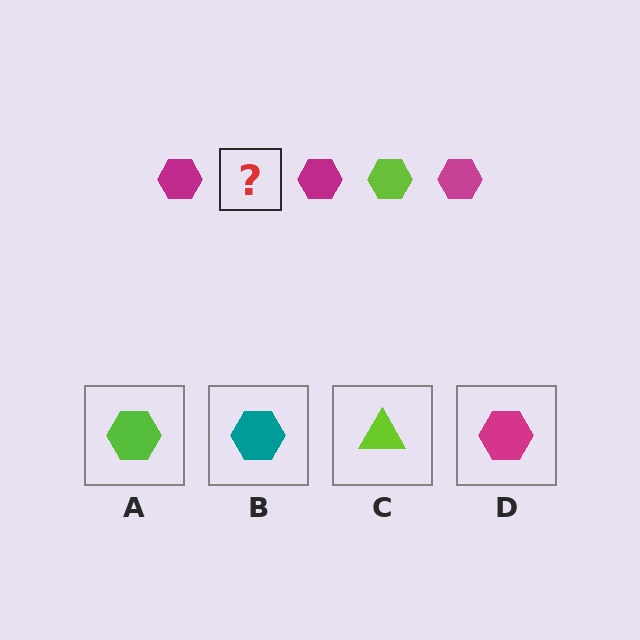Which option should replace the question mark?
Option A.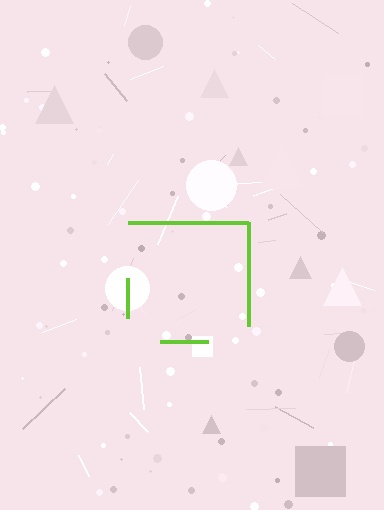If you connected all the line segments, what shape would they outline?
They would outline a square.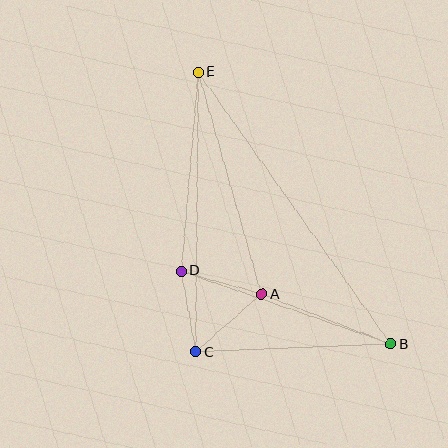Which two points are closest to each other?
Points C and D are closest to each other.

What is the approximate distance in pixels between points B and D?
The distance between B and D is approximately 222 pixels.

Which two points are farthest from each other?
Points B and E are farthest from each other.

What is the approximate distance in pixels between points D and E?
The distance between D and E is approximately 200 pixels.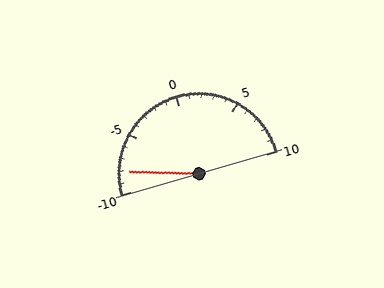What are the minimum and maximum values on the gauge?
The gauge ranges from -10 to 10.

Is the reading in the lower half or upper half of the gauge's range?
The reading is in the lower half of the range (-10 to 10).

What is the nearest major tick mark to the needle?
The nearest major tick mark is -10.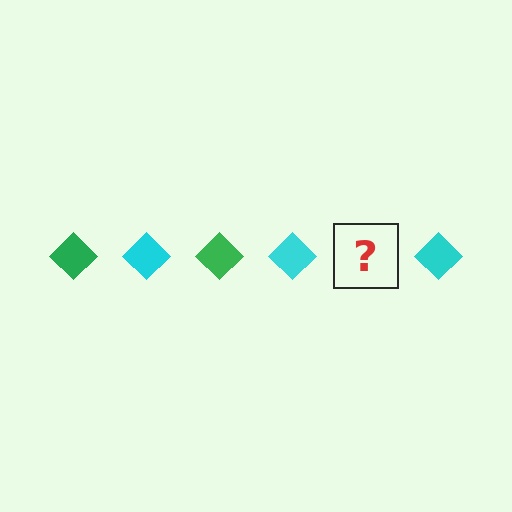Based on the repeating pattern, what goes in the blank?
The blank should be a green diamond.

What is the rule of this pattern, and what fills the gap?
The rule is that the pattern cycles through green, cyan diamonds. The gap should be filled with a green diamond.